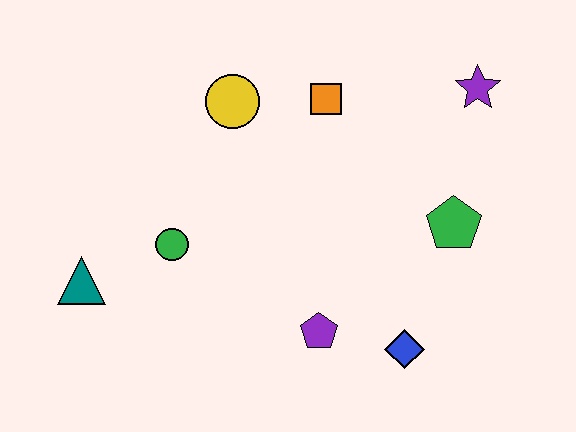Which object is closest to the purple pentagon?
The blue diamond is closest to the purple pentagon.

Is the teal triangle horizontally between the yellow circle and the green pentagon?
No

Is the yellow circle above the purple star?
No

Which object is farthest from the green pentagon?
The teal triangle is farthest from the green pentagon.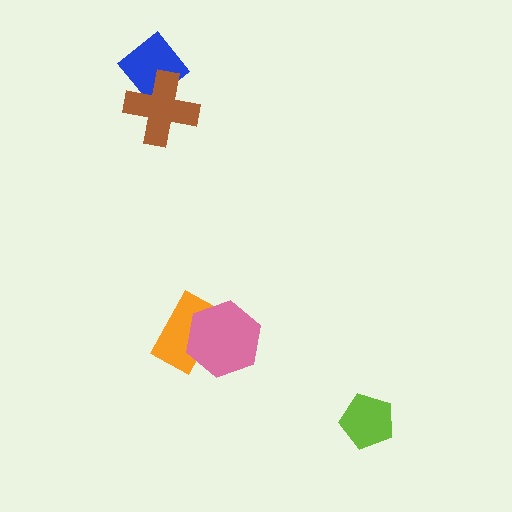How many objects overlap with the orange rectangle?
1 object overlaps with the orange rectangle.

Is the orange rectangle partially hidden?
Yes, it is partially covered by another shape.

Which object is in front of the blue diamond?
The brown cross is in front of the blue diamond.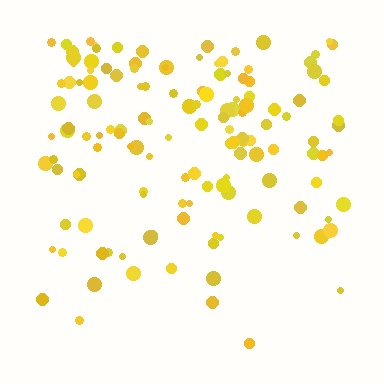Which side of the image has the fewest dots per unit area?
The bottom.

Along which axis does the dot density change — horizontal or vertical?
Vertical.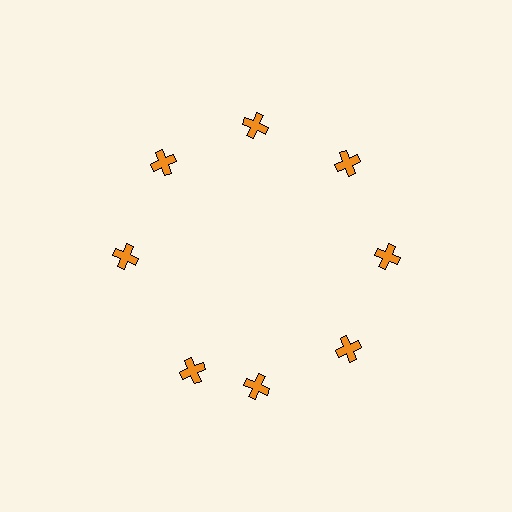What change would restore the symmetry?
The symmetry would be restored by rotating it back into even spacing with its neighbors so that all 8 crosses sit at equal angles and equal distance from the center.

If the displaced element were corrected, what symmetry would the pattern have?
It would have 8-fold rotational symmetry — the pattern would map onto itself every 45 degrees.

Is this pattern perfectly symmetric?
No. The 8 orange crosses are arranged in a ring, but one element near the 8 o'clock position is rotated out of alignment along the ring, breaking the 8-fold rotational symmetry.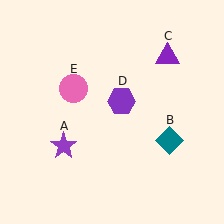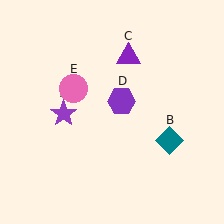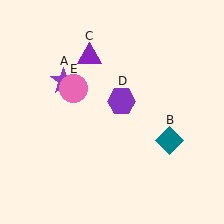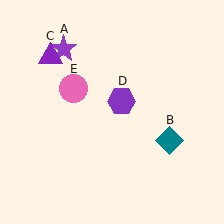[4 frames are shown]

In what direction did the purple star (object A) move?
The purple star (object A) moved up.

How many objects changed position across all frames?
2 objects changed position: purple star (object A), purple triangle (object C).